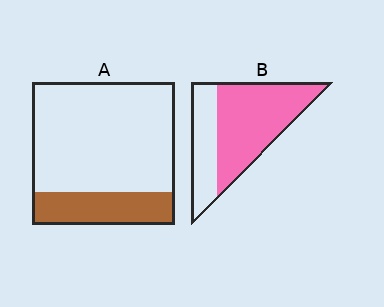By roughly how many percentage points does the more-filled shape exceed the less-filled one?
By roughly 45 percentage points (B over A).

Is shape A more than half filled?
No.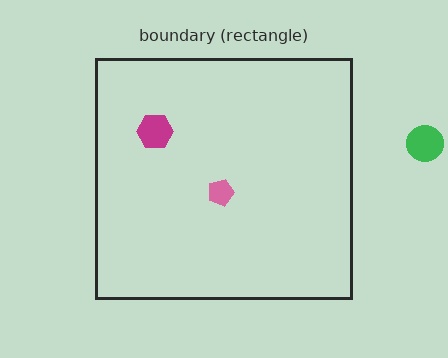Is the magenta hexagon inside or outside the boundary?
Inside.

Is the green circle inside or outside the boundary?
Outside.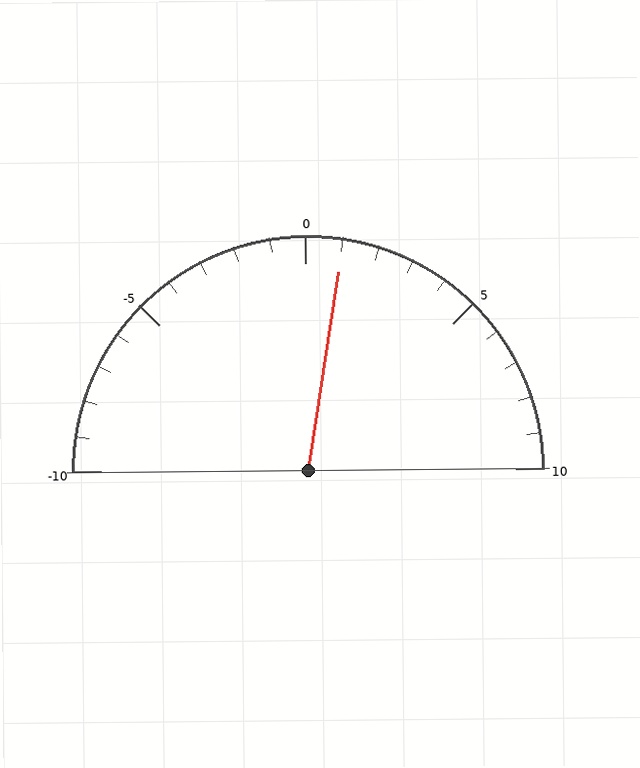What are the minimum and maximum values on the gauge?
The gauge ranges from -10 to 10.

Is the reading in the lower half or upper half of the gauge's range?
The reading is in the upper half of the range (-10 to 10).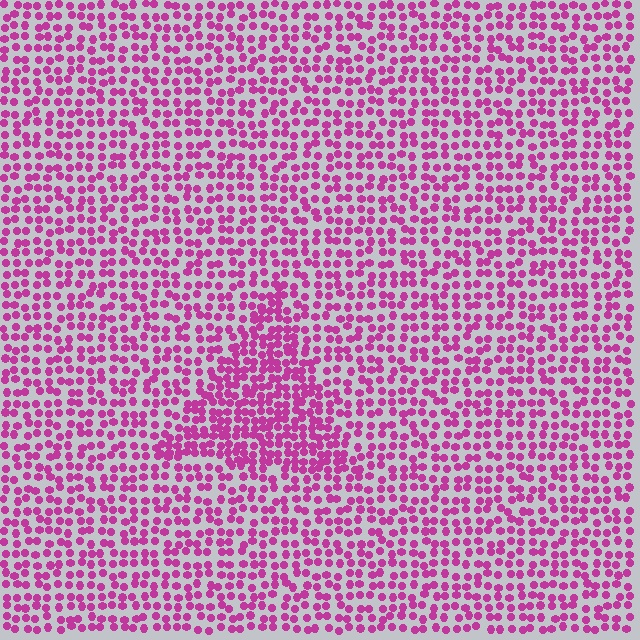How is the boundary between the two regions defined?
The boundary is defined by a change in element density (approximately 1.7x ratio). All elements are the same color, size, and shape.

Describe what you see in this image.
The image contains small magenta elements arranged at two different densities. A triangle-shaped region is visible where the elements are more densely packed than the surrounding area.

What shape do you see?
I see a triangle.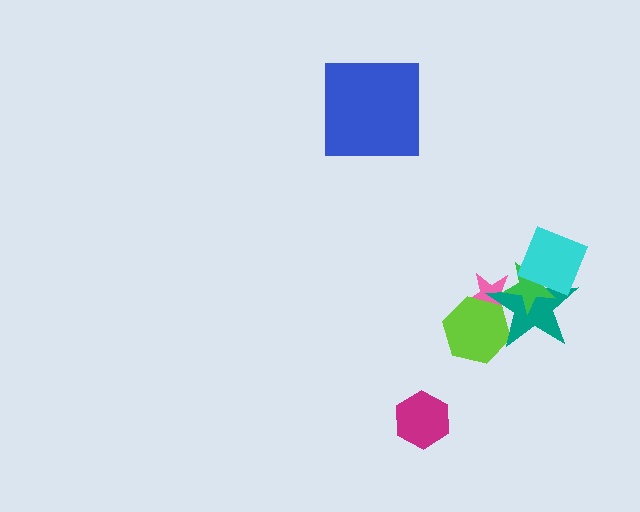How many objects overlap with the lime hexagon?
2 objects overlap with the lime hexagon.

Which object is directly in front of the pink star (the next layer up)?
The lime hexagon is directly in front of the pink star.